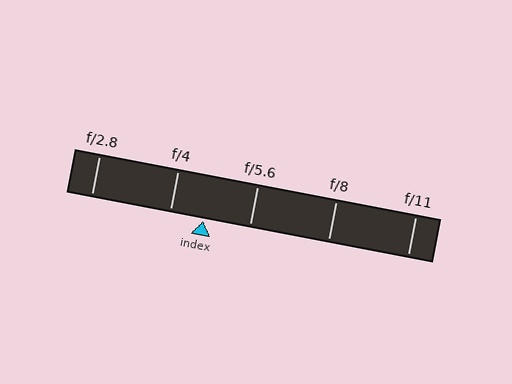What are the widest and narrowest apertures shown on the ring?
The widest aperture shown is f/2.8 and the narrowest is f/11.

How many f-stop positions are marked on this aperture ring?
There are 5 f-stop positions marked.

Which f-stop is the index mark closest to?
The index mark is closest to f/4.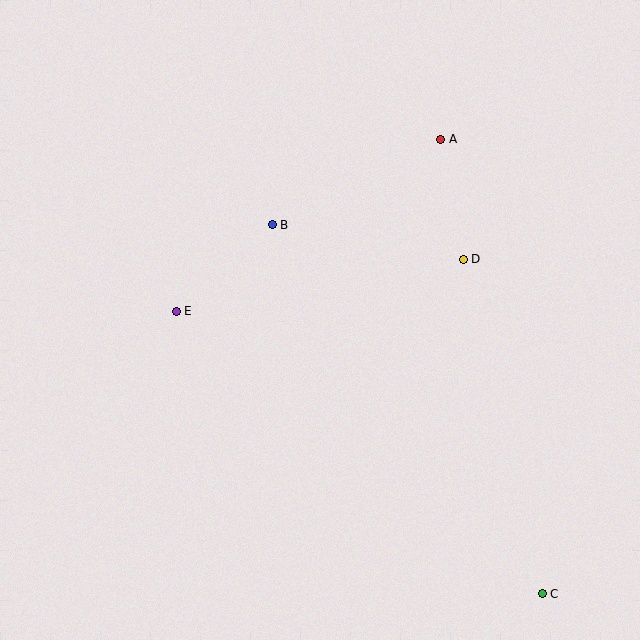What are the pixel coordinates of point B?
Point B is at (272, 225).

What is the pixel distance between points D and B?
The distance between D and B is 194 pixels.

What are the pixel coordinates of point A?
Point A is at (441, 139).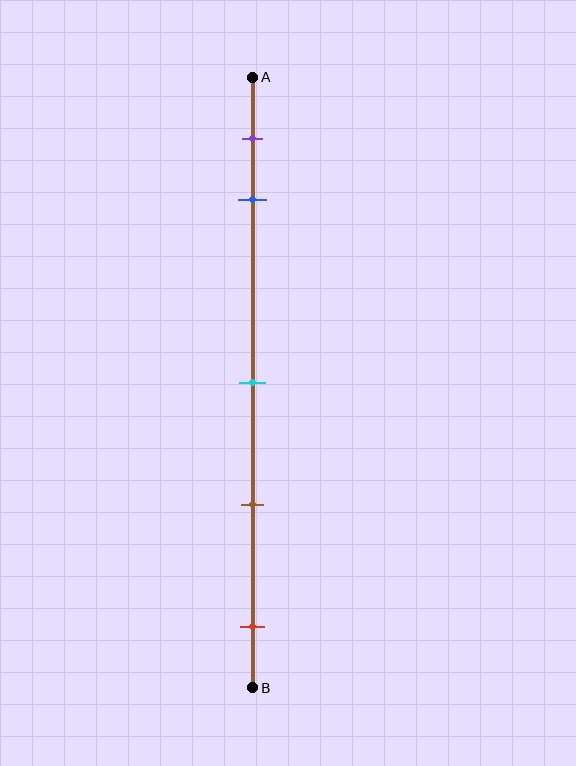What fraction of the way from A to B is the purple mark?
The purple mark is approximately 10% (0.1) of the way from A to B.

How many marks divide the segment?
There are 5 marks dividing the segment.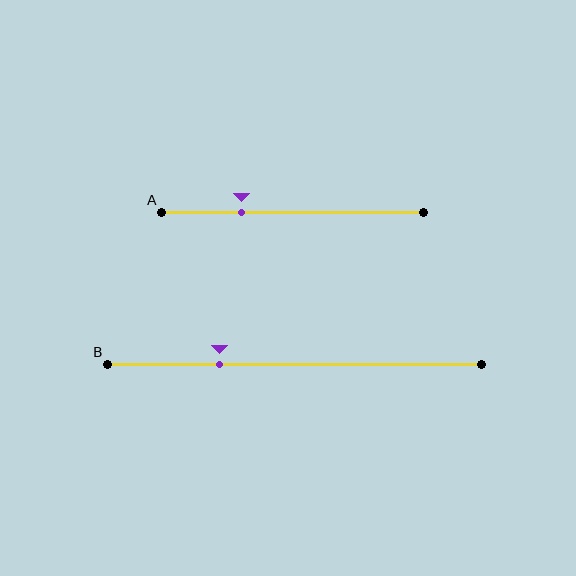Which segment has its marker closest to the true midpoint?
Segment A has its marker closest to the true midpoint.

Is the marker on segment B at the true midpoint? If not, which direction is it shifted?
No, the marker on segment B is shifted to the left by about 20% of the segment length.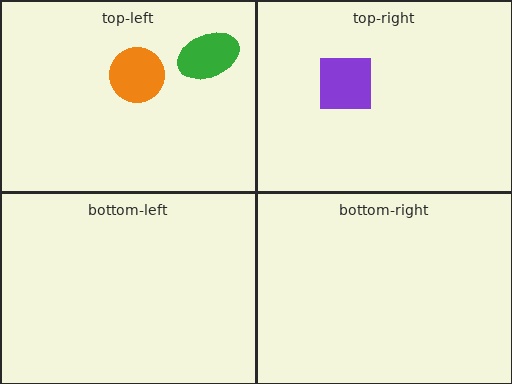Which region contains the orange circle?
The top-left region.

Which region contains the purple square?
The top-right region.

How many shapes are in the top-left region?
2.